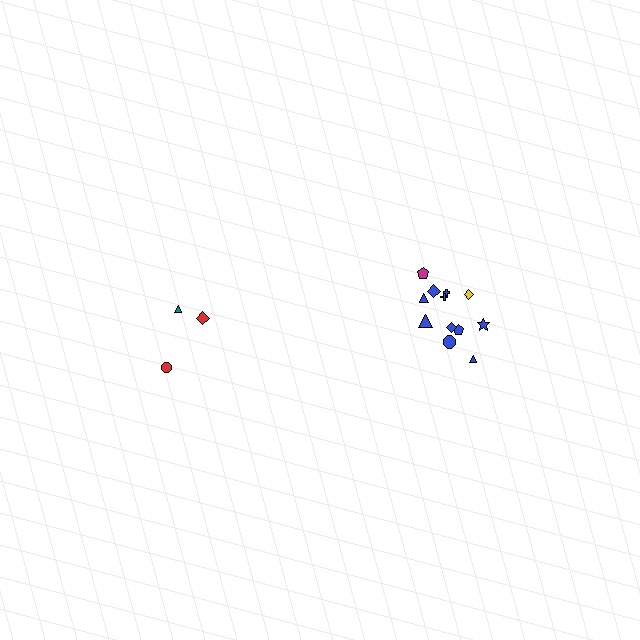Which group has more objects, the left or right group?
The right group.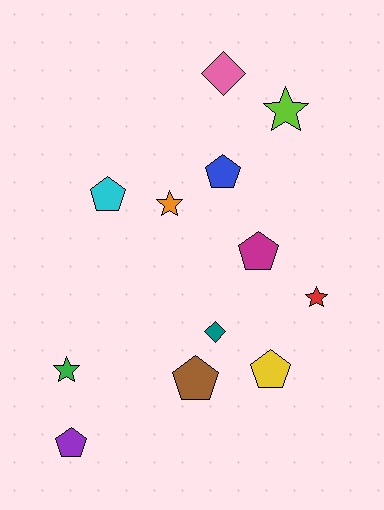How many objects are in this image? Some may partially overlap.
There are 12 objects.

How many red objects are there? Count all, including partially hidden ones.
There is 1 red object.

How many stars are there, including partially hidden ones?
There are 4 stars.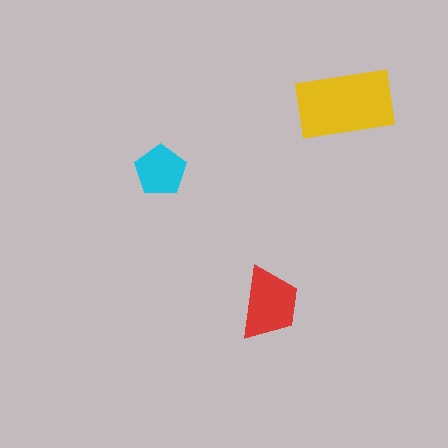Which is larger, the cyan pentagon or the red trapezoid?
The red trapezoid.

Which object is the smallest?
The cyan pentagon.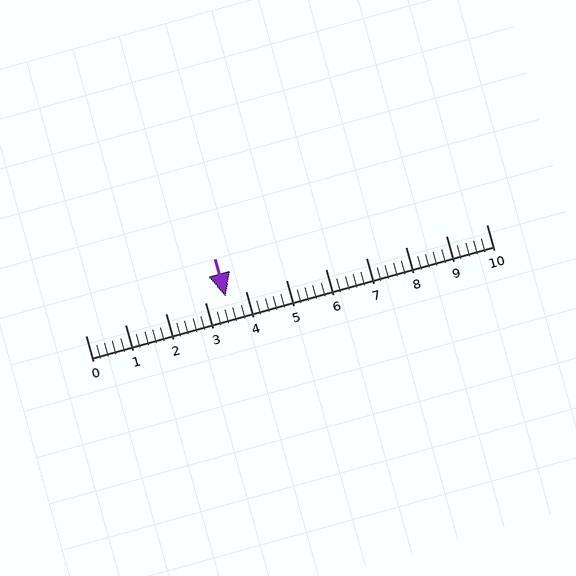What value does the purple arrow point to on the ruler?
The purple arrow points to approximately 3.5.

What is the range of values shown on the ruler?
The ruler shows values from 0 to 10.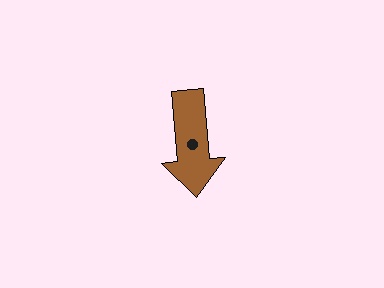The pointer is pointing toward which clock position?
Roughly 6 o'clock.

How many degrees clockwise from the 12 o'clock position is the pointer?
Approximately 175 degrees.